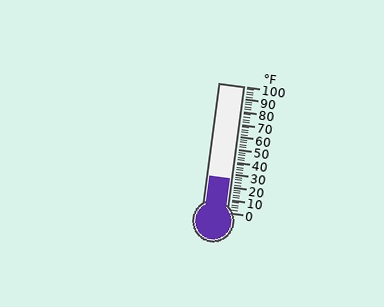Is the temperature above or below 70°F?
The temperature is below 70°F.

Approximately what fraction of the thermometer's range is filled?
The thermometer is filled to approximately 25% of its range.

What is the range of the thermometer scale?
The thermometer scale ranges from 0°F to 100°F.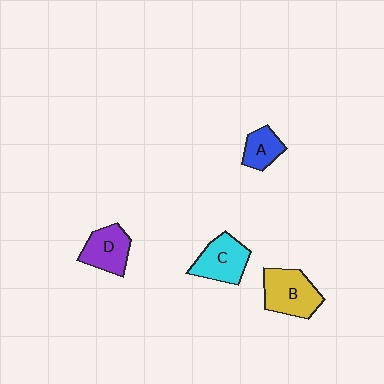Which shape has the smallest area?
Shape A (blue).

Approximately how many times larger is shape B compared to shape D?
Approximately 1.3 times.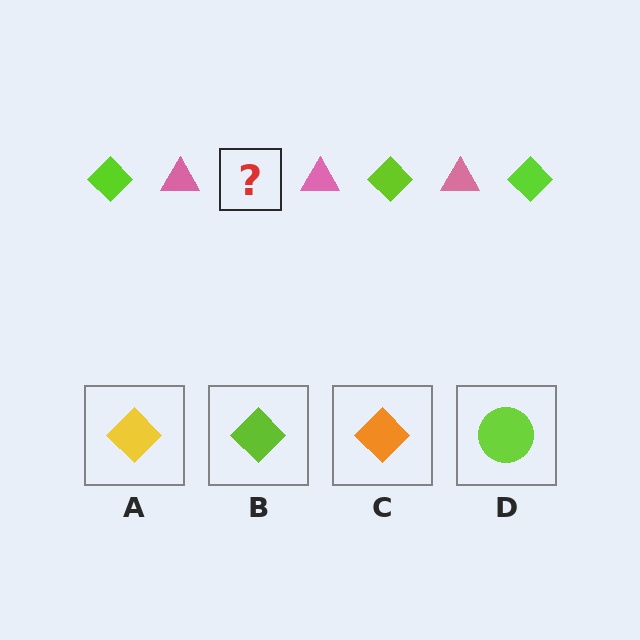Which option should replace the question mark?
Option B.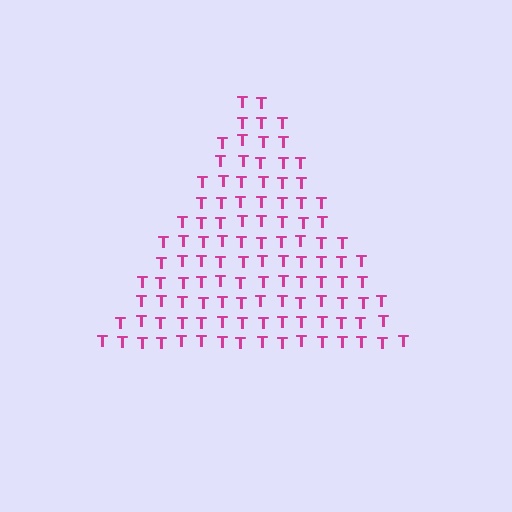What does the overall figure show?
The overall figure shows a triangle.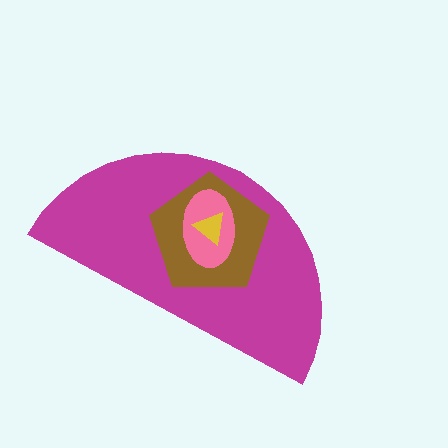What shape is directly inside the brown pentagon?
The pink ellipse.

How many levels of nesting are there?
4.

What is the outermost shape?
The magenta semicircle.